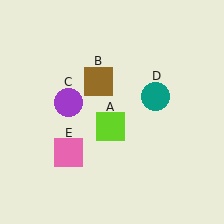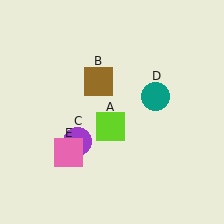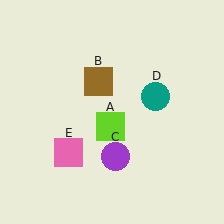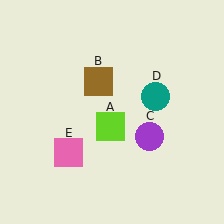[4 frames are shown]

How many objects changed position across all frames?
1 object changed position: purple circle (object C).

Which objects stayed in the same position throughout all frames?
Lime square (object A) and brown square (object B) and teal circle (object D) and pink square (object E) remained stationary.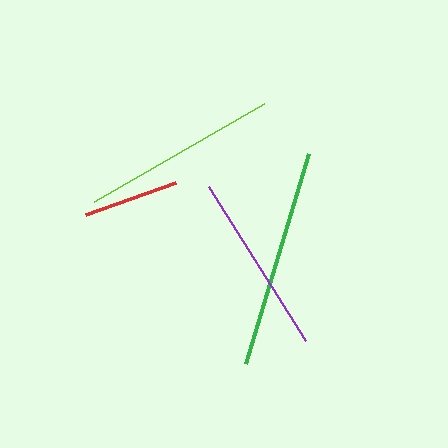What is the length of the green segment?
The green segment is approximately 219 pixels long.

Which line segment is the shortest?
The red line is the shortest at approximately 95 pixels.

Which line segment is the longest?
The green line is the longest at approximately 219 pixels.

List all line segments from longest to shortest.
From longest to shortest: green, lime, purple, red.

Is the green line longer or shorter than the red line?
The green line is longer than the red line.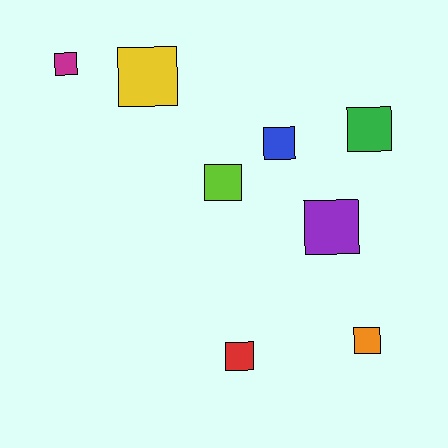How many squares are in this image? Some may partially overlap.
There are 8 squares.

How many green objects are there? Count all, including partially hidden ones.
There is 1 green object.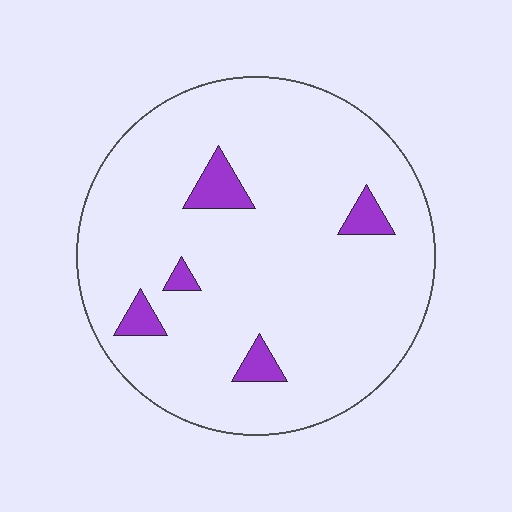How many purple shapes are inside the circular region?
5.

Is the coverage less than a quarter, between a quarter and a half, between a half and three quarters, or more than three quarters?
Less than a quarter.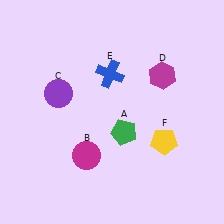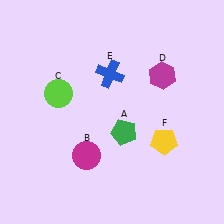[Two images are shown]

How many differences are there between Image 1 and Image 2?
There is 1 difference between the two images.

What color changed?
The circle (C) changed from purple in Image 1 to lime in Image 2.